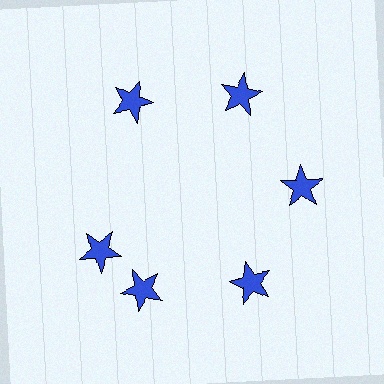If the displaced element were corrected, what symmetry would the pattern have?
It would have 6-fold rotational symmetry — the pattern would map onto itself every 60 degrees.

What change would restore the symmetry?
The symmetry would be restored by rotating it back into even spacing with its neighbors so that all 6 stars sit at equal angles and equal distance from the center.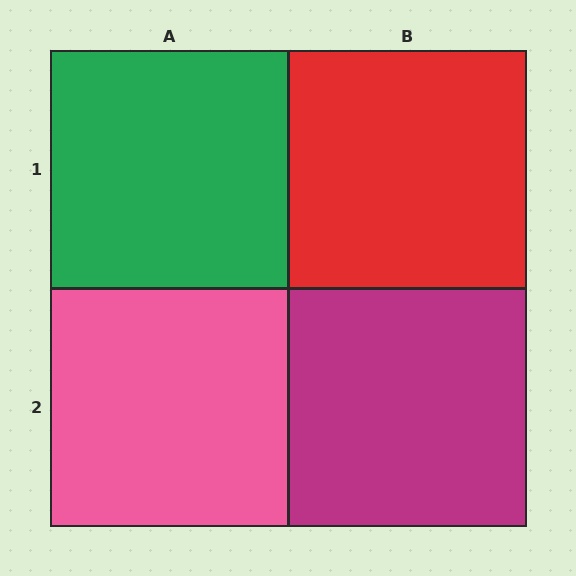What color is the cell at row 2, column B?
Magenta.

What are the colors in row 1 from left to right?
Green, red.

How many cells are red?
1 cell is red.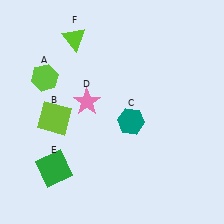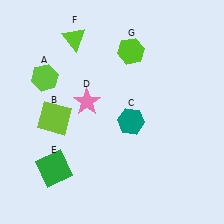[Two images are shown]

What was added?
A lime hexagon (G) was added in Image 2.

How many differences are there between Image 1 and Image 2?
There is 1 difference between the two images.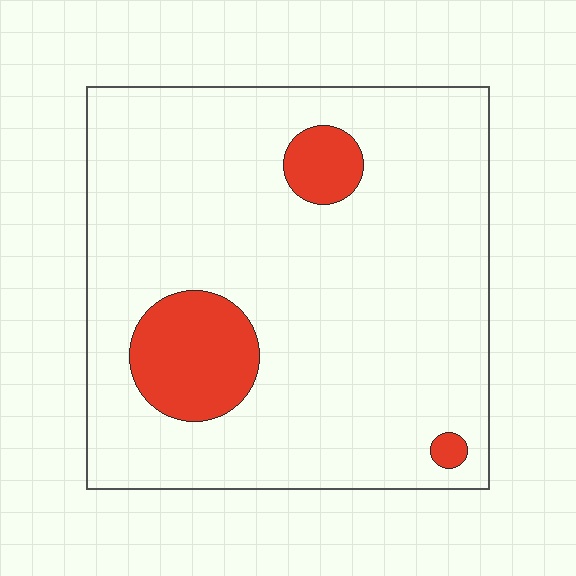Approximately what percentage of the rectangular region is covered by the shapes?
Approximately 10%.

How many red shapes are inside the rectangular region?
3.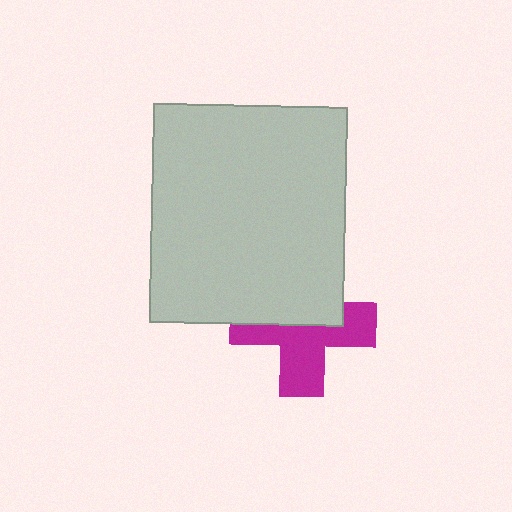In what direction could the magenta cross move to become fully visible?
The magenta cross could move down. That would shift it out from behind the light gray rectangle entirely.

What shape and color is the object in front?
The object in front is a light gray rectangle.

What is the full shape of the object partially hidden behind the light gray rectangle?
The partially hidden object is a magenta cross.